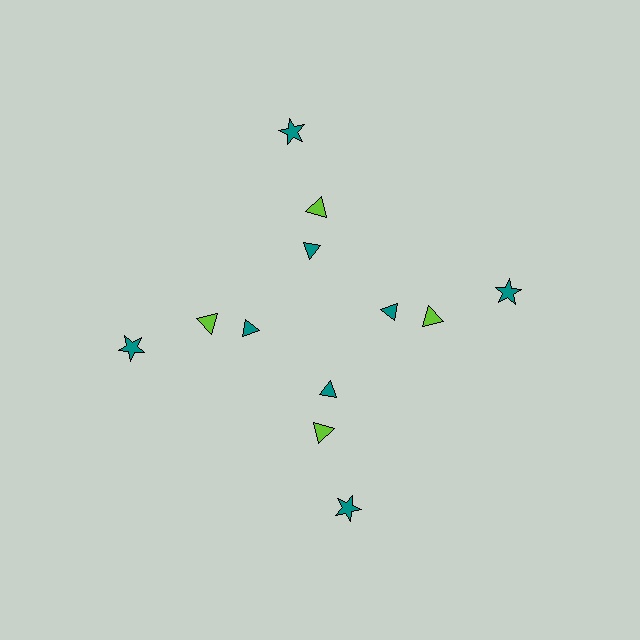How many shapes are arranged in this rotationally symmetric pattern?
There are 12 shapes, arranged in 4 groups of 3.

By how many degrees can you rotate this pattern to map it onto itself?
The pattern maps onto itself every 90 degrees of rotation.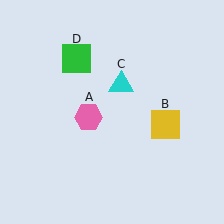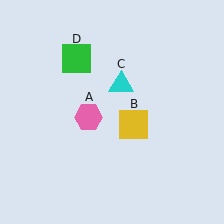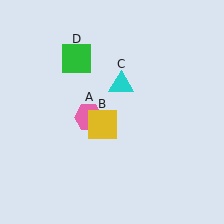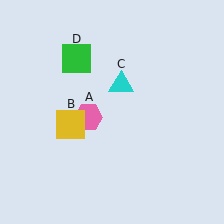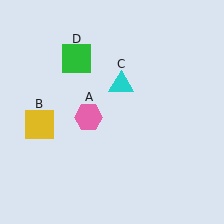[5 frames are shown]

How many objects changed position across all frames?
1 object changed position: yellow square (object B).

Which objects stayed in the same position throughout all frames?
Pink hexagon (object A) and cyan triangle (object C) and green square (object D) remained stationary.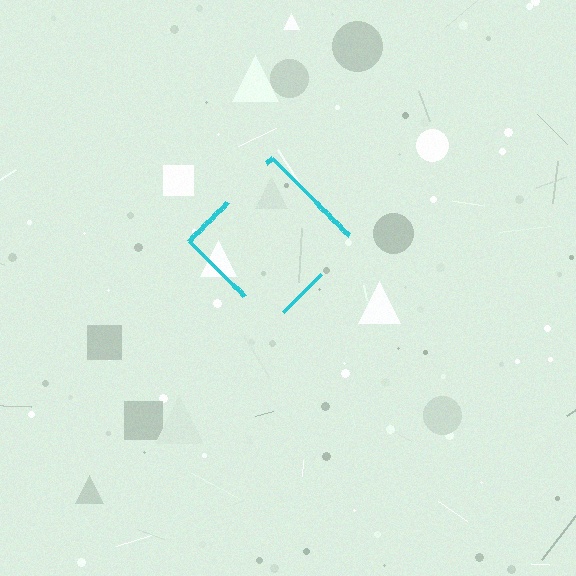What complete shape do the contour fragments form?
The contour fragments form a diamond.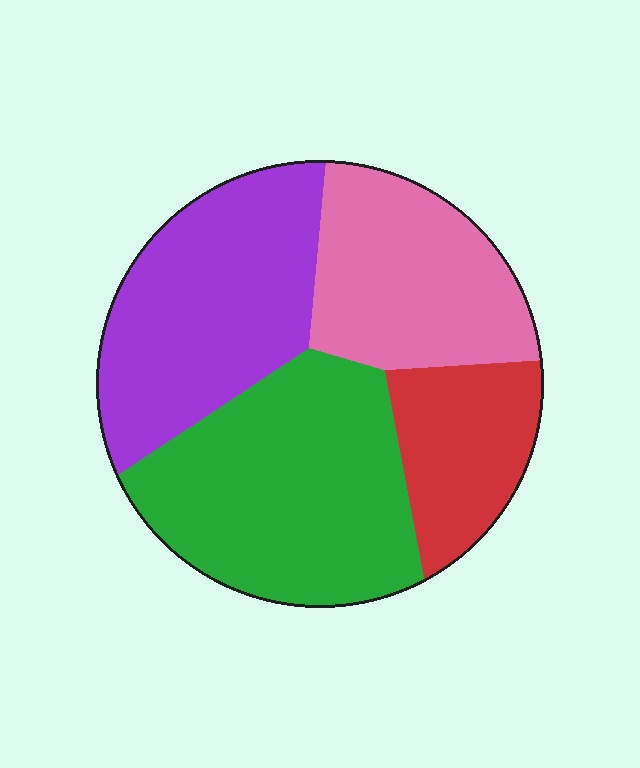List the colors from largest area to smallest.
From largest to smallest: green, purple, pink, red.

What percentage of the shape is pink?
Pink takes up about one fifth (1/5) of the shape.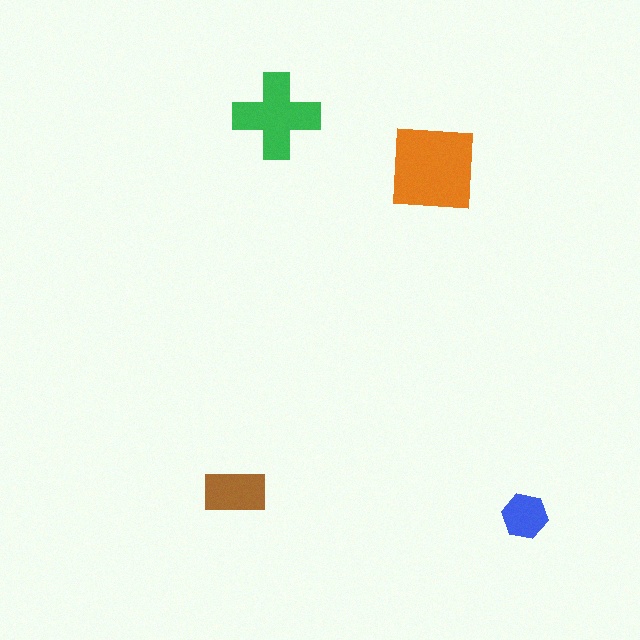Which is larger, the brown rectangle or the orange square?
The orange square.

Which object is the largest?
The orange square.